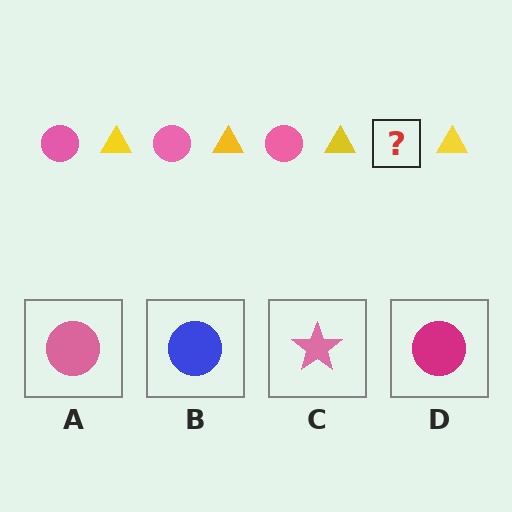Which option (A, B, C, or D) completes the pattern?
A.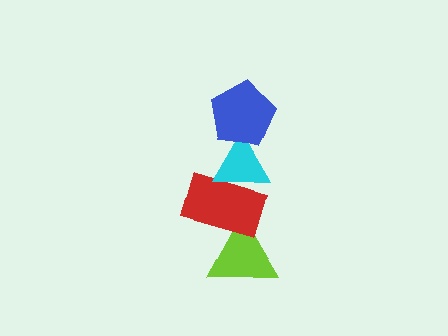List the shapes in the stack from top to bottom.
From top to bottom: the blue pentagon, the cyan triangle, the red rectangle, the lime triangle.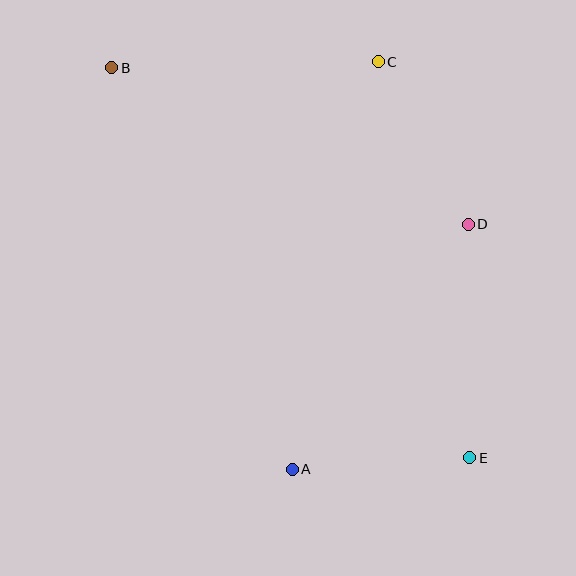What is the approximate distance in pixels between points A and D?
The distance between A and D is approximately 302 pixels.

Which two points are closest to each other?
Points A and E are closest to each other.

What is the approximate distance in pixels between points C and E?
The distance between C and E is approximately 406 pixels.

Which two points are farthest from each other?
Points B and E are farthest from each other.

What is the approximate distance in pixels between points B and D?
The distance between B and D is approximately 390 pixels.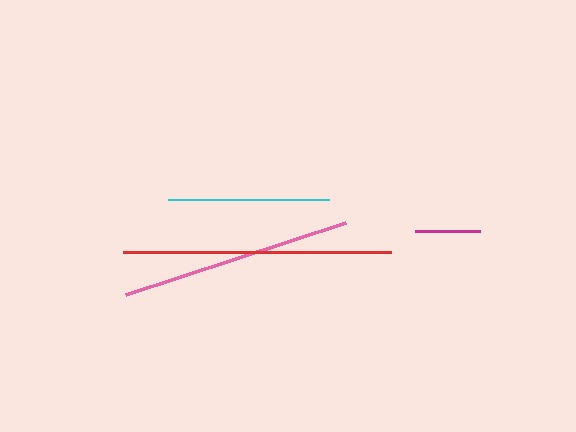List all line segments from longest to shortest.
From longest to shortest: red, pink, cyan, magenta.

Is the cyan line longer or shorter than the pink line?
The pink line is longer than the cyan line.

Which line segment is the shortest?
The magenta line is the shortest at approximately 65 pixels.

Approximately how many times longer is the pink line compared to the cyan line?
The pink line is approximately 1.4 times the length of the cyan line.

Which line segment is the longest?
The red line is the longest at approximately 268 pixels.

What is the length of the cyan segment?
The cyan segment is approximately 161 pixels long.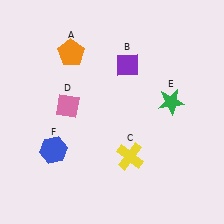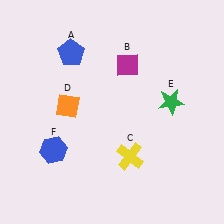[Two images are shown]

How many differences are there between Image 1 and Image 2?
There are 3 differences between the two images.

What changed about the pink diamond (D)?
In Image 1, D is pink. In Image 2, it changed to orange.